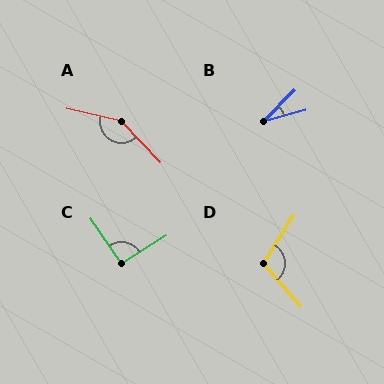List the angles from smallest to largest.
B (30°), C (92°), D (107°), A (146°).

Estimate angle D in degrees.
Approximately 107 degrees.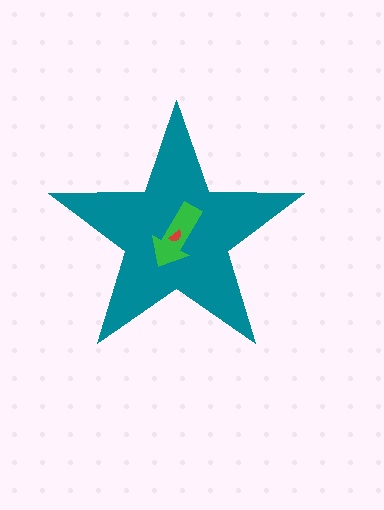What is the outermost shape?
The teal star.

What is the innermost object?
The red semicircle.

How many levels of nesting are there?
3.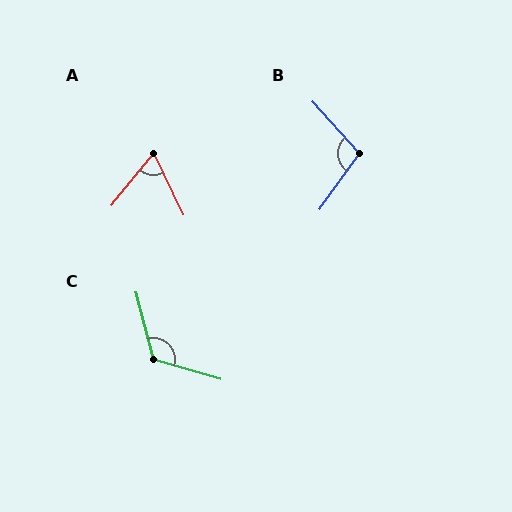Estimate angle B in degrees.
Approximately 102 degrees.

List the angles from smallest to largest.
A (65°), B (102°), C (121°).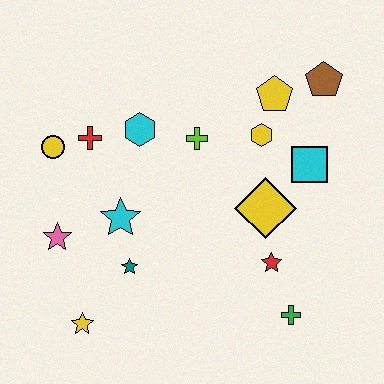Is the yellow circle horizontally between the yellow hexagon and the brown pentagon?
No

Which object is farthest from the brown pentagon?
The yellow star is farthest from the brown pentagon.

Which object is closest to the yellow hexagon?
The yellow pentagon is closest to the yellow hexagon.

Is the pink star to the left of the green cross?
Yes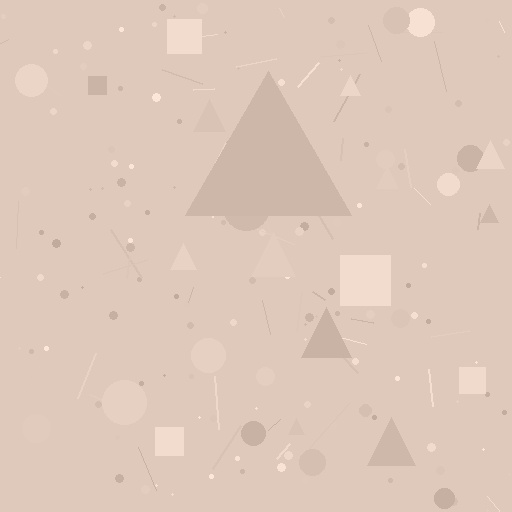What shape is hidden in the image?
A triangle is hidden in the image.